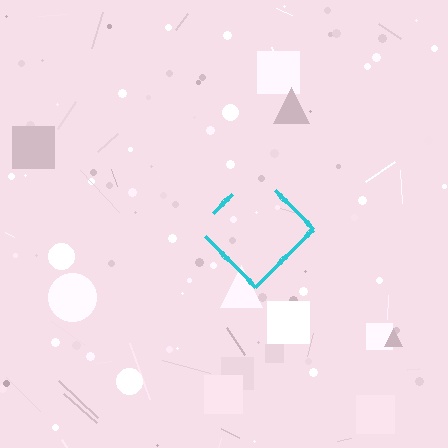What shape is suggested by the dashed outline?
The dashed outline suggests a diamond.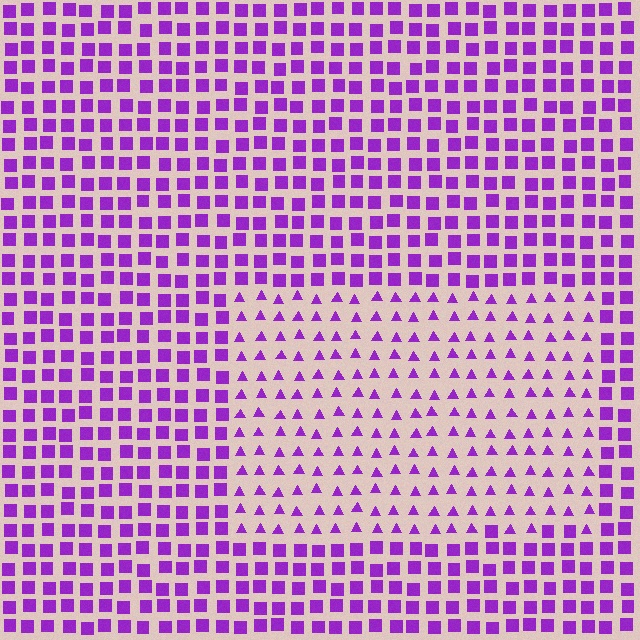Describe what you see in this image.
The image is filled with small purple elements arranged in a uniform grid. A rectangle-shaped region contains triangles, while the surrounding area contains squares. The boundary is defined purely by the change in element shape.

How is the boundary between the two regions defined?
The boundary is defined by a change in element shape: triangles inside vs. squares outside. All elements share the same color and spacing.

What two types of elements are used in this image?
The image uses triangles inside the rectangle region and squares outside it.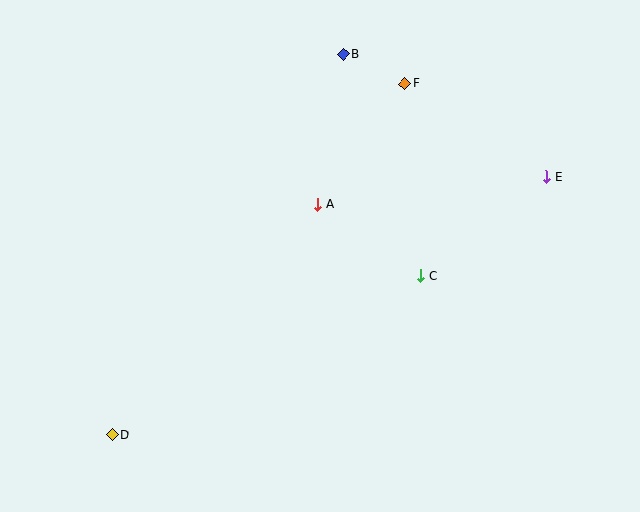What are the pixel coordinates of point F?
Point F is at (405, 84).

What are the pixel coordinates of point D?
Point D is at (113, 435).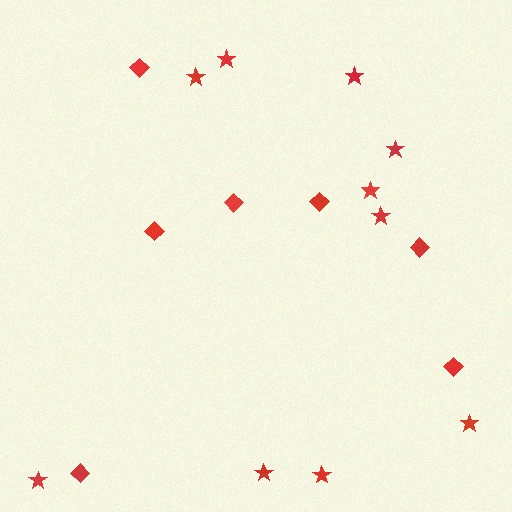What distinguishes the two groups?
There are 2 groups: one group of diamonds (7) and one group of stars (10).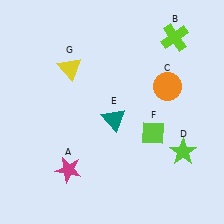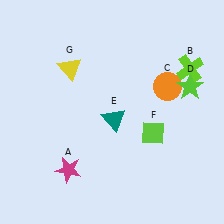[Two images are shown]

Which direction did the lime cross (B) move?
The lime cross (B) moved down.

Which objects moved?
The objects that moved are: the lime cross (B), the lime star (D).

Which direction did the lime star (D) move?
The lime star (D) moved up.